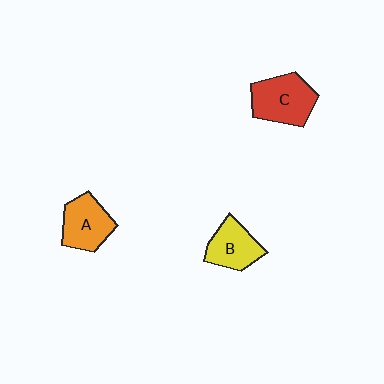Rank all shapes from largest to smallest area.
From largest to smallest: C (red), A (orange), B (yellow).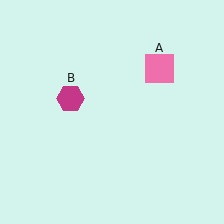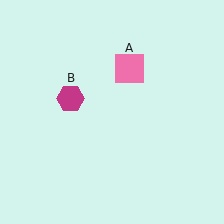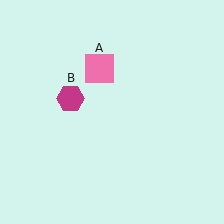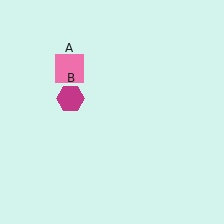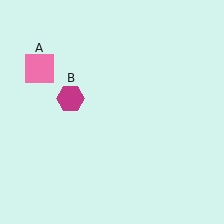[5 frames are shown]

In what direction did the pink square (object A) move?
The pink square (object A) moved left.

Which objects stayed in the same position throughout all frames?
Magenta hexagon (object B) remained stationary.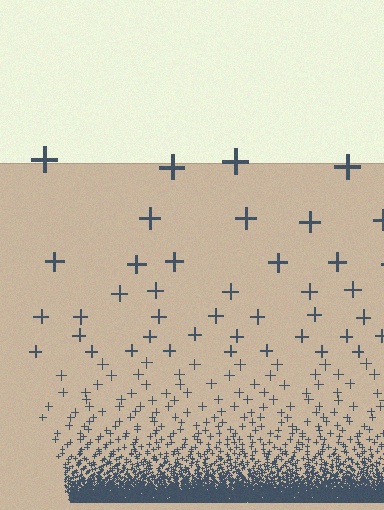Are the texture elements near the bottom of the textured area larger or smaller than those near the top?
Smaller. The gradient is inverted — elements near the bottom are smaller and denser.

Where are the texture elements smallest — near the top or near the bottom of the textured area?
Near the bottom.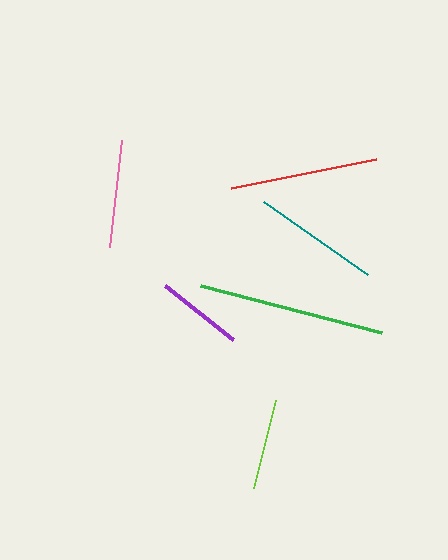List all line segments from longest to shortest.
From longest to shortest: green, red, teal, pink, lime, purple.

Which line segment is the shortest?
The purple line is the shortest at approximately 87 pixels.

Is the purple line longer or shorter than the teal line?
The teal line is longer than the purple line.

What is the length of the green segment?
The green segment is approximately 187 pixels long.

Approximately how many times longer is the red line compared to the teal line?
The red line is approximately 1.2 times the length of the teal line.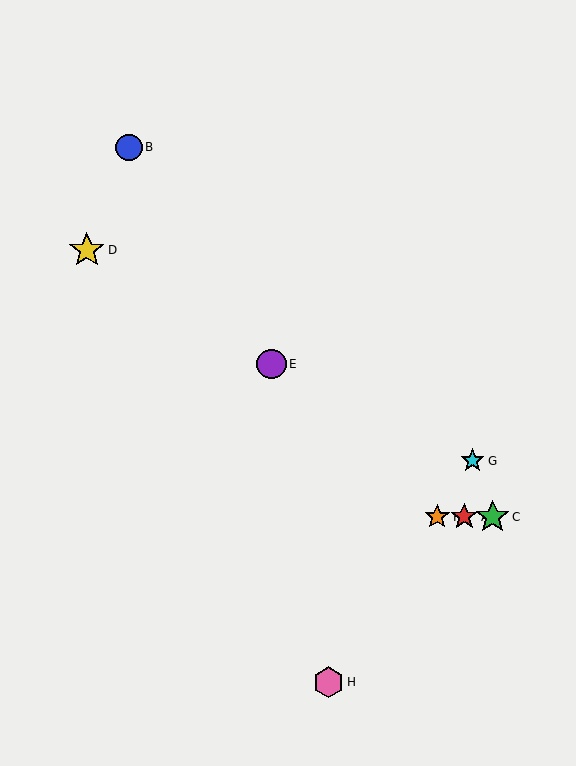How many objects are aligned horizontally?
3 objects (A, C, F) are aligned horizontally.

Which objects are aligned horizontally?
Objects A, C, F are aligned horizontally.